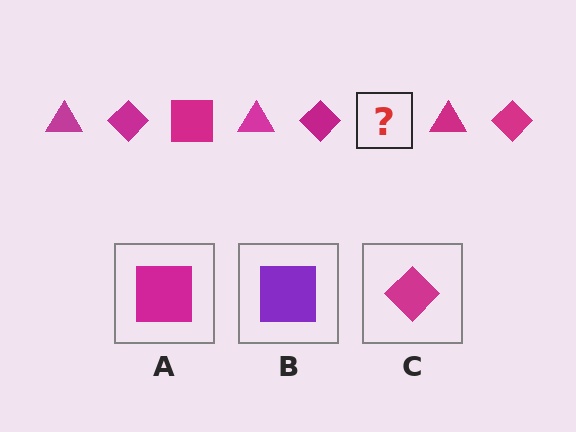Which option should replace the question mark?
Option A.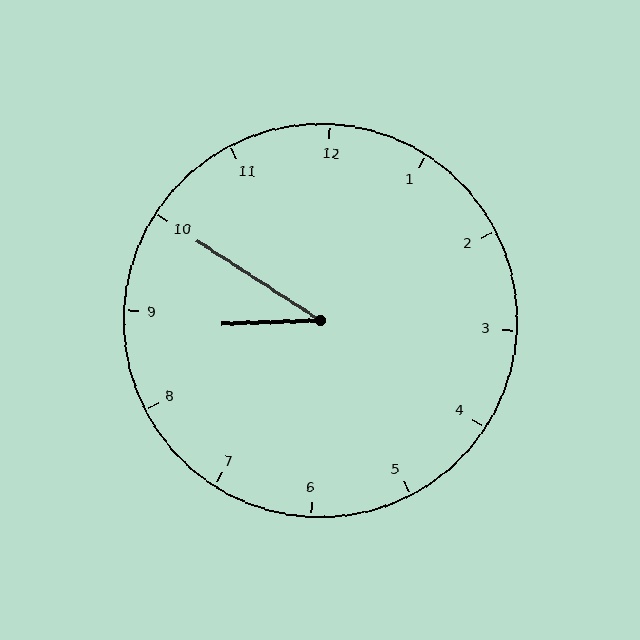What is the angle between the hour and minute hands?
Approximately 35 degrees.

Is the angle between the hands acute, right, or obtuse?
It is acute.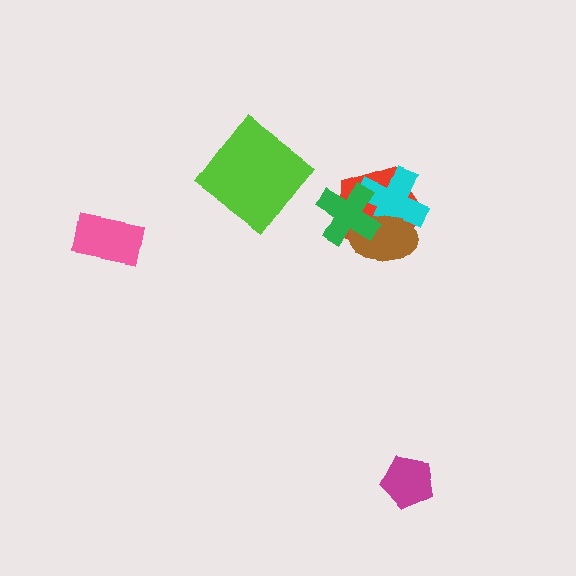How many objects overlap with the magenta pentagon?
0 objects overlap with the magenta pentagon.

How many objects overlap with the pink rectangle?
0 objects overlap with the pink rectangle.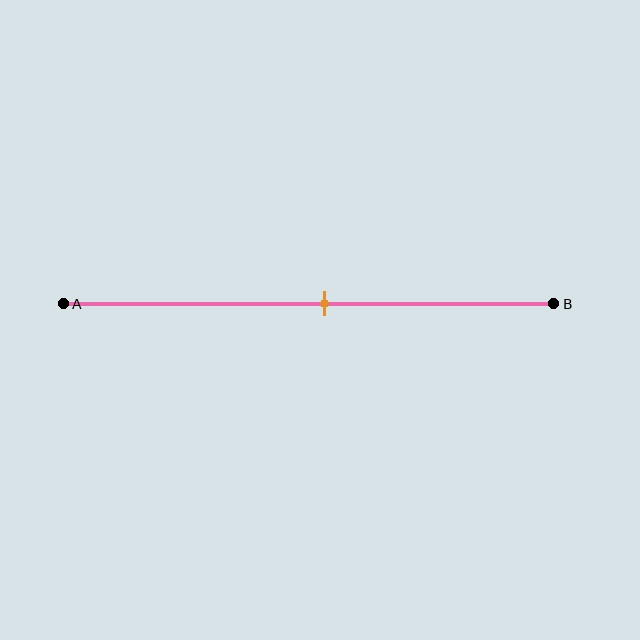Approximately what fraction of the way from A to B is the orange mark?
The orange mark is approximately 55% of the way from A to B.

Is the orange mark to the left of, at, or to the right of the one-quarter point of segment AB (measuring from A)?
The orange mark is to the right of the one-quarter point of segment AB.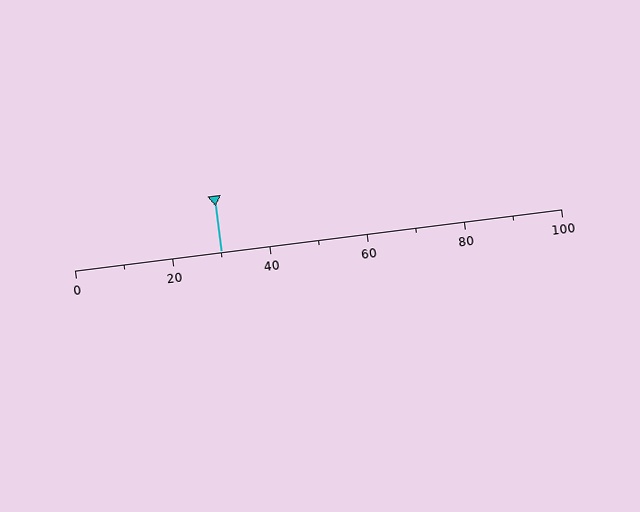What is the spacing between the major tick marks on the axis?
The major ticks are spaced 20 apart.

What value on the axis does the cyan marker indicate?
The marker indicates approximately 30.